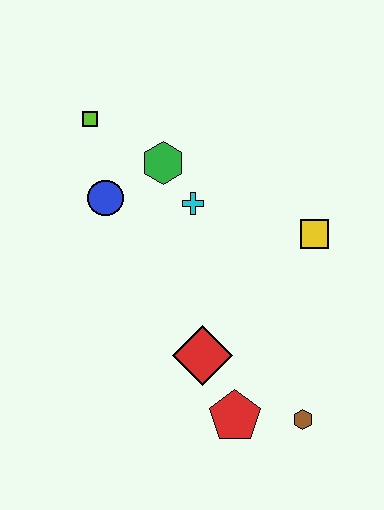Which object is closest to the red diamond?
The red pentagon is closest to the red diamond.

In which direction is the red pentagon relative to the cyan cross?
The red pentagon is below the cyan cross.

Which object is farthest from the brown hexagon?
The lime square is farthest from the brown hexagon.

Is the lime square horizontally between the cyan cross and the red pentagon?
No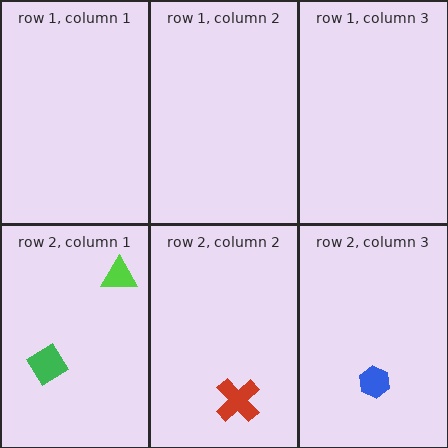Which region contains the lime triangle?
The row 2, column 1 region.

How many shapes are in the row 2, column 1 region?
2.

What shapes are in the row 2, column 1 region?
The green diamond, the lime triangle.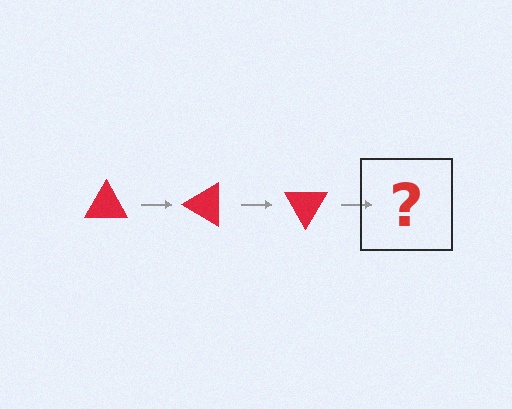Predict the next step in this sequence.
The next step is a red triangle rotated 90 degrees.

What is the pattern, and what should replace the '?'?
The pattern is that the triangle rotates 30 degrees each step. The '?' should be a red triangle rotated 90 degrees.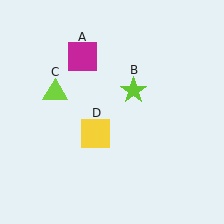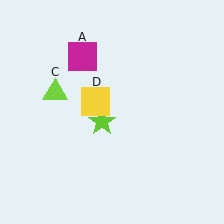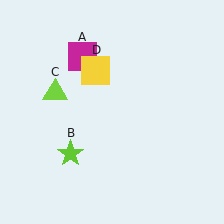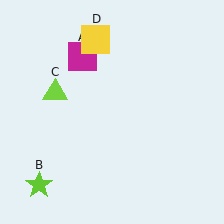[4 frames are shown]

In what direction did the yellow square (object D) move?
The yellow square (object D) moved up.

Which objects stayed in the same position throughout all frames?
Magenta square (object A) and lime triangle (object C) remained stationary.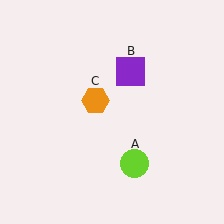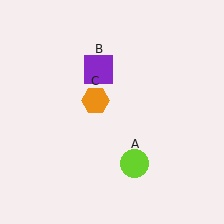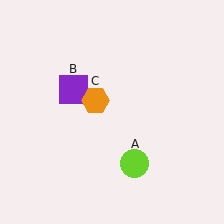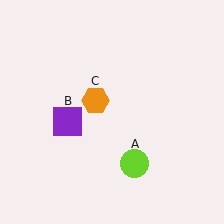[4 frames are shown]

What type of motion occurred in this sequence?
The purple square (object B) rotated counterclockwise around the center of the scene.